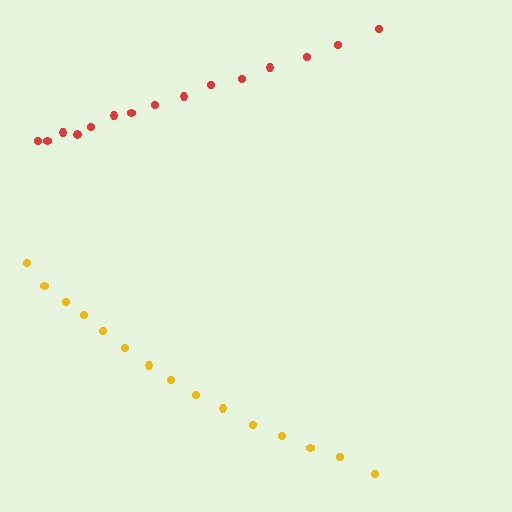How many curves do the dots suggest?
There are 2 distinct paths.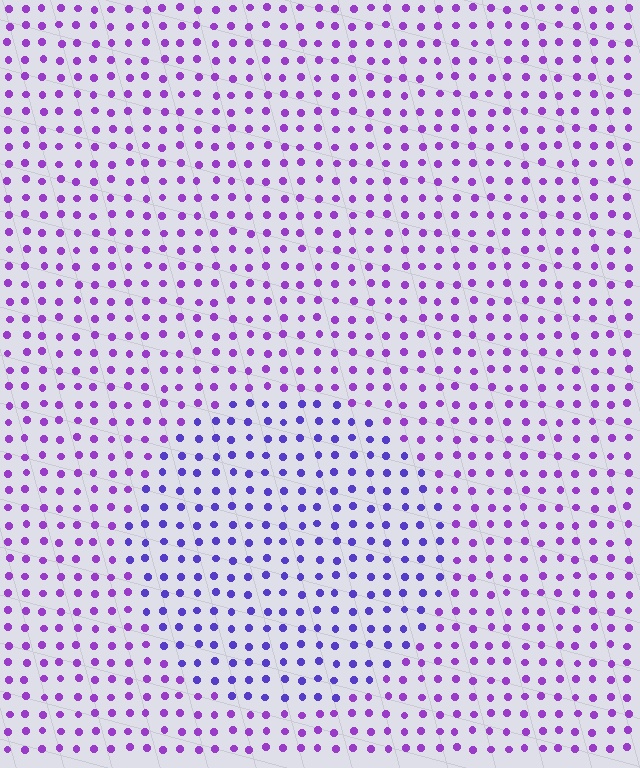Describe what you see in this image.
The image is filled with small purple elements in a uniform arrangement. A circle-shaped region is visible where the elements are tinted to a slightly different hue, forming a subtle color boundary.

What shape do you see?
I see a circle.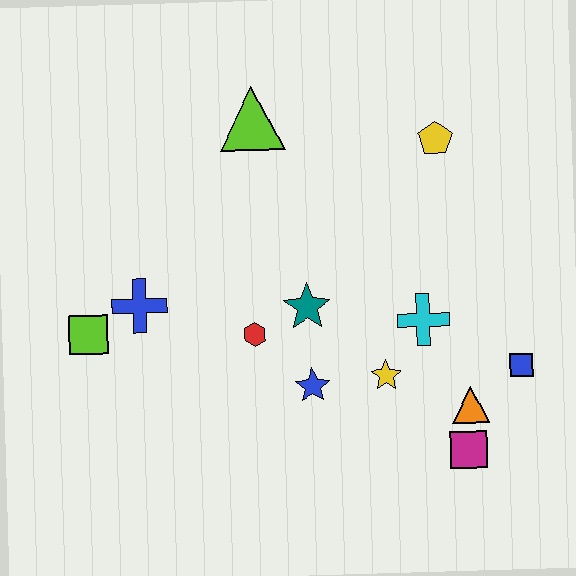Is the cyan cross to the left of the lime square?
No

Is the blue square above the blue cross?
No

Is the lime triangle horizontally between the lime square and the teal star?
Yes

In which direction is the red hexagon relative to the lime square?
The red hexagon is to the right of the lime square.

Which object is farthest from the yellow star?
The lime square is farthest from the yellow star.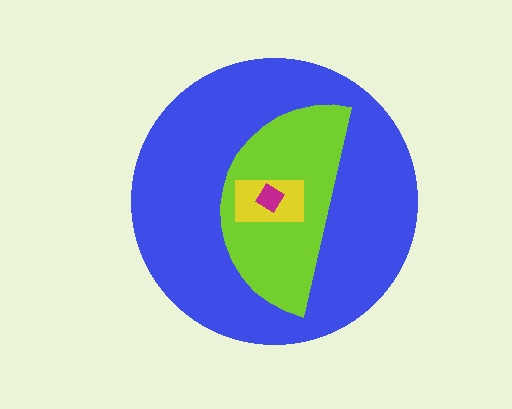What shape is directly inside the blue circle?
The lime semicircle.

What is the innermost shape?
The magenta diamond.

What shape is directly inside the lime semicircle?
The yellow rectangle.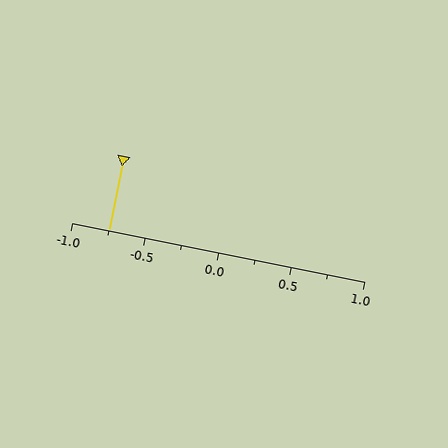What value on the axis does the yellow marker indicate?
The marker indicates approximately -0.75.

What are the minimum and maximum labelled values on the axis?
The axis runs from -1.0 to 1.0.